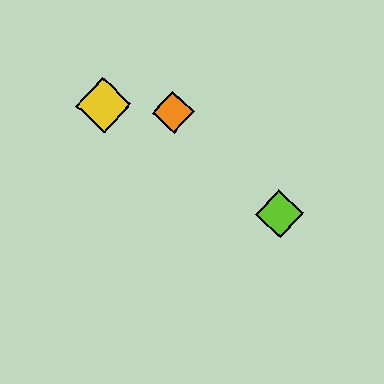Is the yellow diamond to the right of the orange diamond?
No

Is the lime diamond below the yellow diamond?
Yes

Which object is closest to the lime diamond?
The orange diamond is closest to the lime diamond.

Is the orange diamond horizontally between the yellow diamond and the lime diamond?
Yes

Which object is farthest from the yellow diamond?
The lime diamond is farthest from the yellow diamond.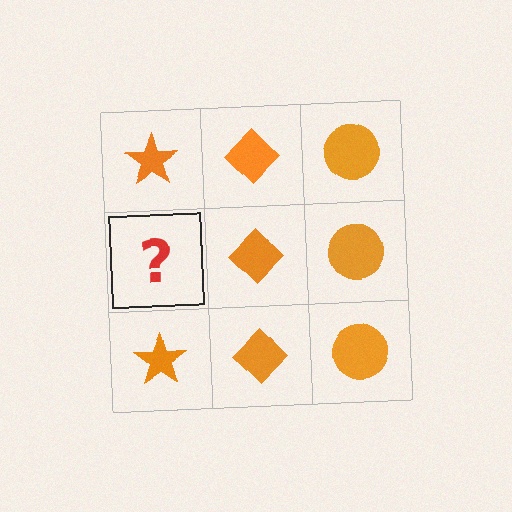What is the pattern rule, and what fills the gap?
The rule is that each column has a consistent shape. The gap should be filled with an orange star.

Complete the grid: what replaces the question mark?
The question mark should be replaced with an orange star.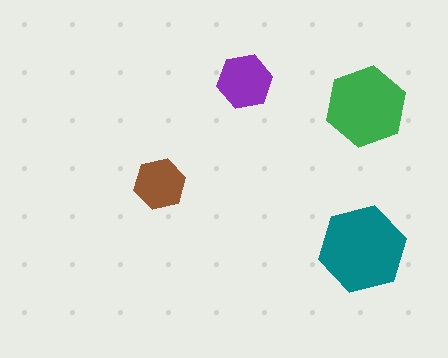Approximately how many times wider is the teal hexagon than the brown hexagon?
About 1.5 times wider.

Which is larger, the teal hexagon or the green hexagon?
The teal one.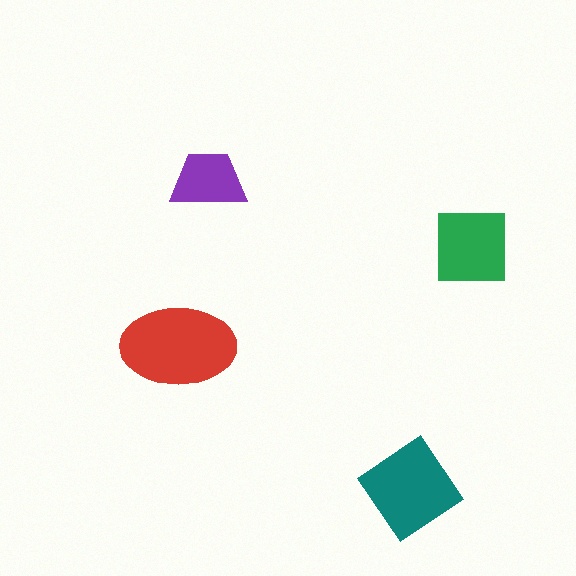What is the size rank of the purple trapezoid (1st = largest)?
4th.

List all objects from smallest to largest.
The purple trapezoid, the green square, the teal diamond, the red ellipse.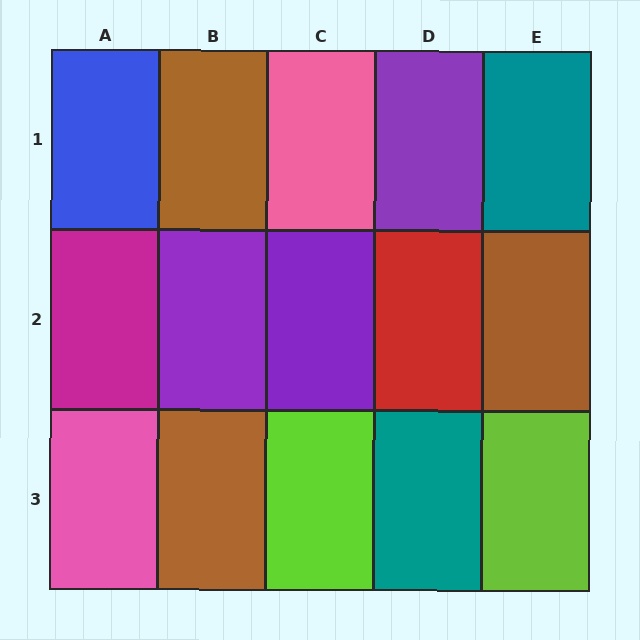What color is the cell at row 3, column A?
Pink.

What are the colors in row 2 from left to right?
Magenta, purple, purple, red, brown.